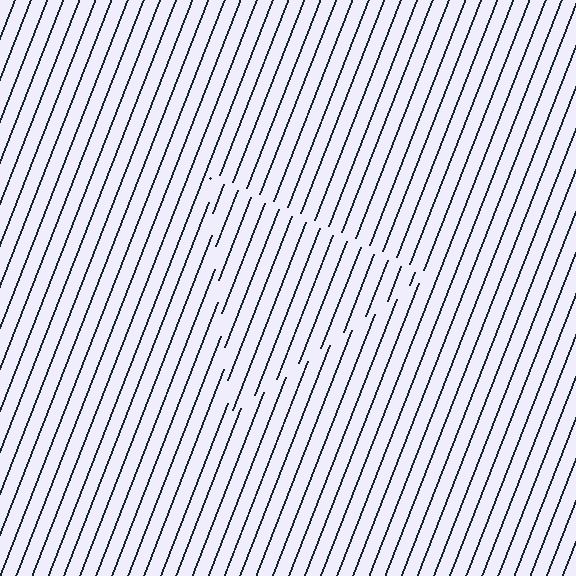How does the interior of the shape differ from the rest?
The interior of the shape contains the same grating, shifted by half a period — the contour is defined by the phase discontinuity where line-ends from the inner and outer gratings abut.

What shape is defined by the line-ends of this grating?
An illusory triangle. The interior of the shape contains the same grating, shifted by half a period — the contour is defined by the phase discontinuity where line-ends from the inner and outer gratings abut.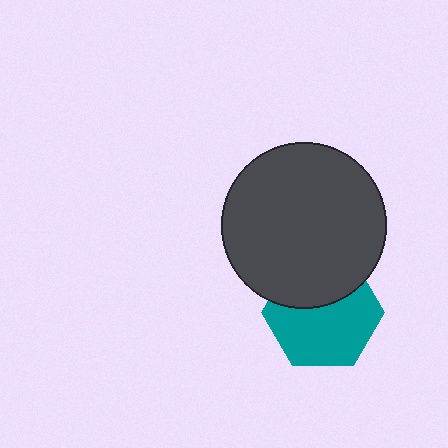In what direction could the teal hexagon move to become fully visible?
The teal hexagon could move down. That would shift it out from behind the dark gray circle entirely.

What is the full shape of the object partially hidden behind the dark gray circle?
The partially hidden object is a teal hexagon.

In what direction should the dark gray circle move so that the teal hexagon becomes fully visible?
The dark gray circle should move up. That is the shortest direction to clear the overlap and leave the teal hexagon fully visible.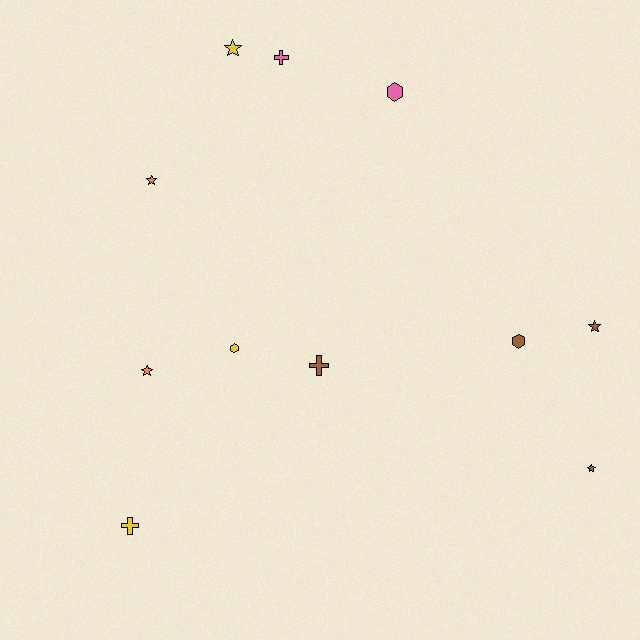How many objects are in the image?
There are 11 objects.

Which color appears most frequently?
Brown, with 4 objects.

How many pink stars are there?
There are no pink stars.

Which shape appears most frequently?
Star, with 5 objects.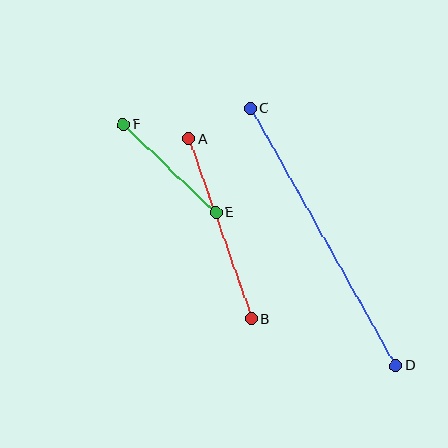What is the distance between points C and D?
The distance is approximately 296 pixels.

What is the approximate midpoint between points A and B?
The midpoint is at approximately (220, 229) pixels.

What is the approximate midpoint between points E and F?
The midpoint is at approximately (170, 169) pixels.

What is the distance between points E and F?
The distance is approximately 128 pixels.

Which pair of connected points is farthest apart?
Points C and D are farthest apart.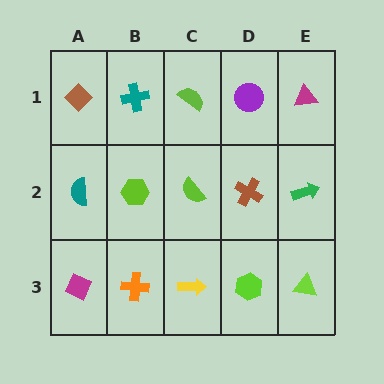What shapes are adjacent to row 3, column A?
A teal semicircle (row 2, column A), an orange cross (row 3, column B).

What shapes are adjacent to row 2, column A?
A brown diamond (row 1, column A), a magenta diamond (row 3, column A), a lime hexagon (row 2, column B).